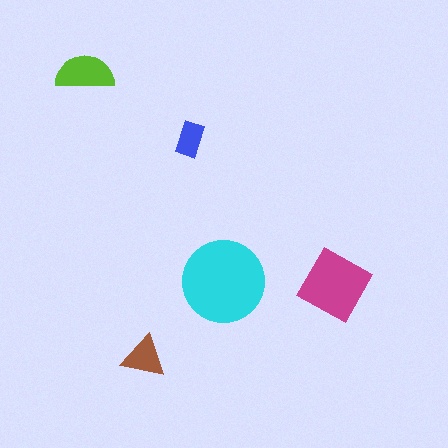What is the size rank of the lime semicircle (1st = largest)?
3rd.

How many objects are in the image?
There are 5 objects in the image.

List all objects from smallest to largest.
The blue rectangle, the brown triangle, the lime semicircle, the magenta diamond, the cyan circle.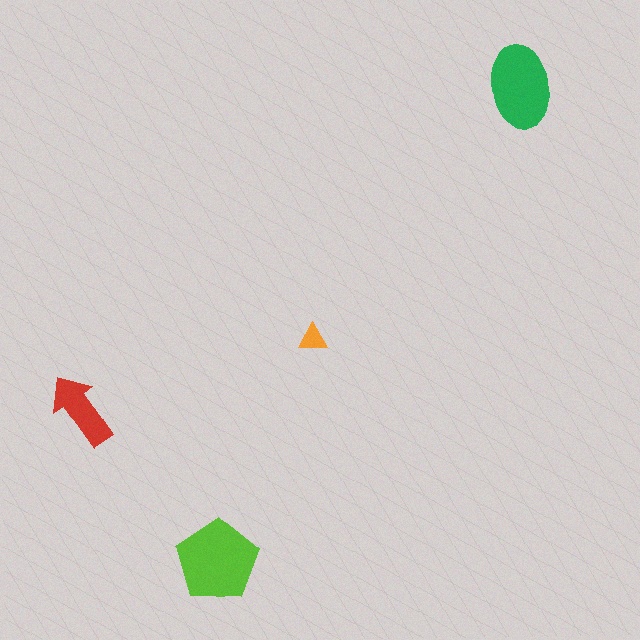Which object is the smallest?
The orange triangle.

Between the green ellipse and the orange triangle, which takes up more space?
The green ellipse.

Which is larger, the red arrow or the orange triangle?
The red arrow.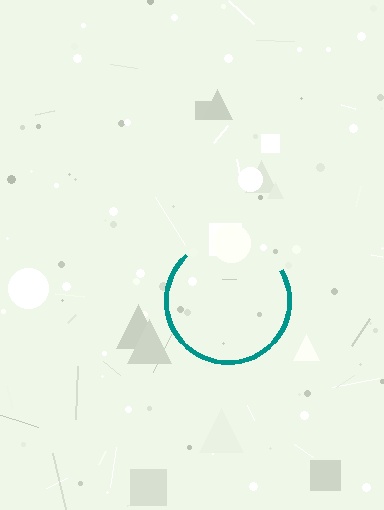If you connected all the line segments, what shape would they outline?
They would outline a circle.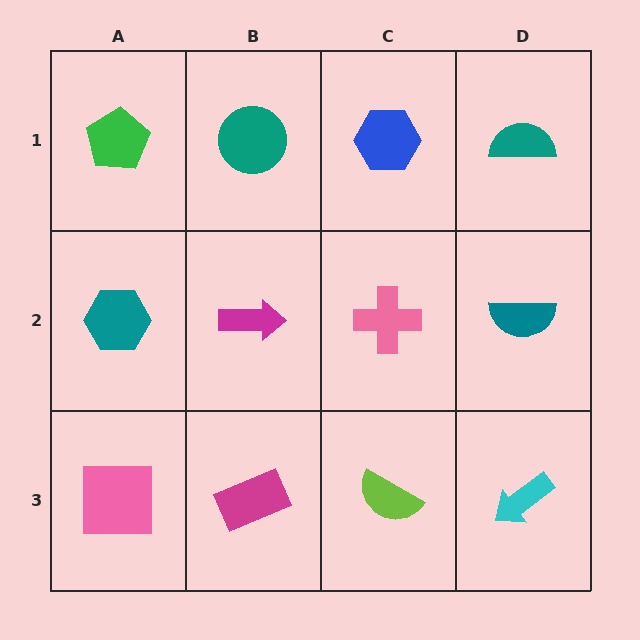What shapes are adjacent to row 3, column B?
A magenta arrow (row 2, column B), a pink square (row 3, column A), a lime semicircle (row 3, column C).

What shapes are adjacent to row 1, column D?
A teal semicircle (row 2, column D), a blue hexagon (row 1, column C).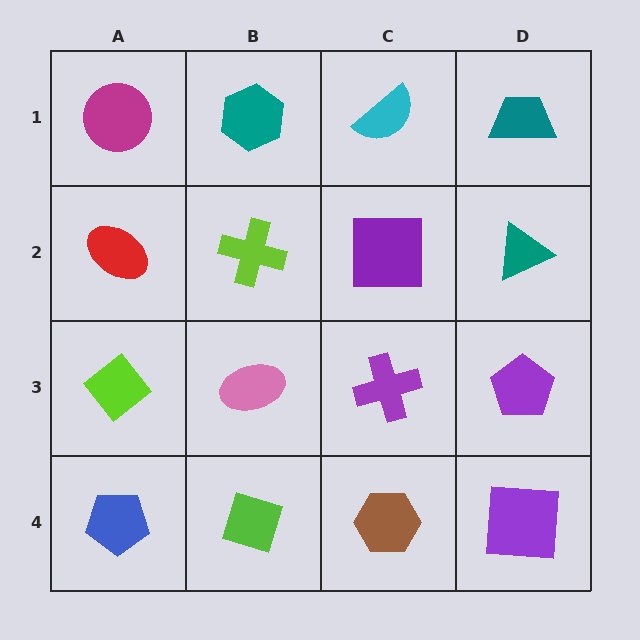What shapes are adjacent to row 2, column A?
A magenta circle (row 1, column A), a lime diamond (row 3, column A), a lime cross (row 2, column B).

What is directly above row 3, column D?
A teal triangle.